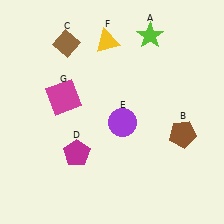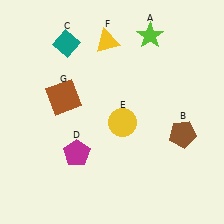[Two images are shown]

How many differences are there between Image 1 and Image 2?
There are 3 differences between the two images.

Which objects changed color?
C changed from brown to teal. E changed from purple to yellow. G changed from magenta to brown.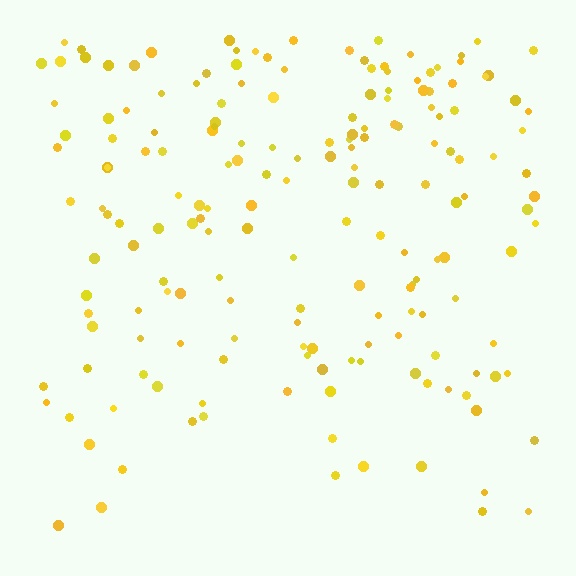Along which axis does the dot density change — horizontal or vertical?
Vertical.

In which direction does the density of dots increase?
From bottom to top, with the top side densest.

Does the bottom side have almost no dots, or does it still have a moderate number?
Still a moderate number, just noticeably fewer than the top.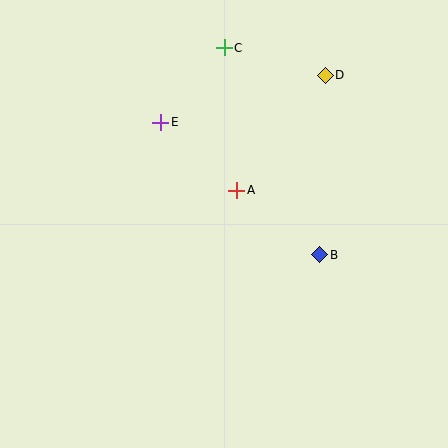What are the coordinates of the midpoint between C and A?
The midpoint between C and A is at (230, 119).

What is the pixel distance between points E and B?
The distance between E and B is 207 pixels.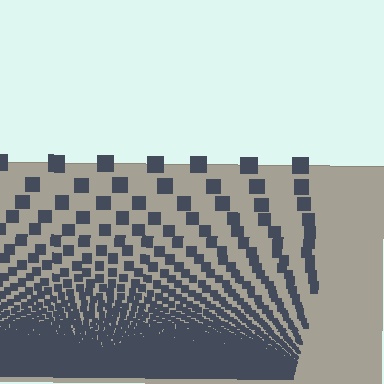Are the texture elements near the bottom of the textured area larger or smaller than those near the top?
Smaller. The gradient is inverted — elements near the bottom are smaller and denser.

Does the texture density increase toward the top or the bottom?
Density increases toward the bottom.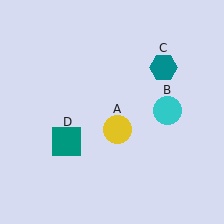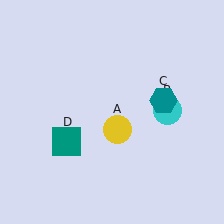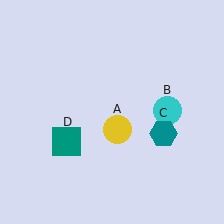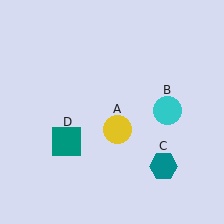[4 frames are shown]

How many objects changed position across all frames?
1 object changed position: teal hexagon (object C).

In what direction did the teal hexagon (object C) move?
The teal hexagon (object C) moved down.